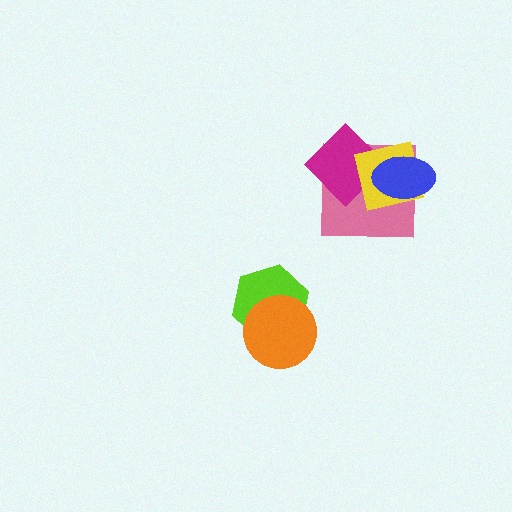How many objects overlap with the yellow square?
3 objects overlap with the yellow square.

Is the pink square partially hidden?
Yes, it is partially covered by another shape.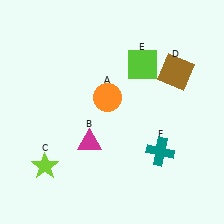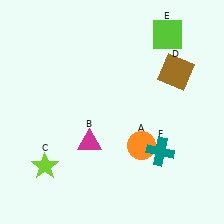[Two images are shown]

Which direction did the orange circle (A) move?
The orange circle (A) moved down.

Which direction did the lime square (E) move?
The lime square (E) moved up.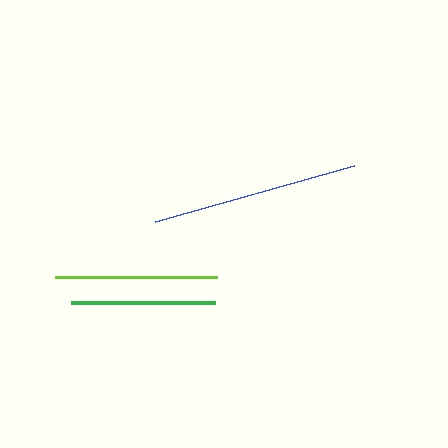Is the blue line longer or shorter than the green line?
The blue line is longer than the green line.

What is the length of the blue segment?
The blue segment is approximately 207 pixels long.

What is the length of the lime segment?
The lime segment is approximately 162 pixels long.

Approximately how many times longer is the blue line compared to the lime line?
The blue line is approximately 1.3 times the length of the lime line.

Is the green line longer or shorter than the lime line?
The lime line is longer than the green line.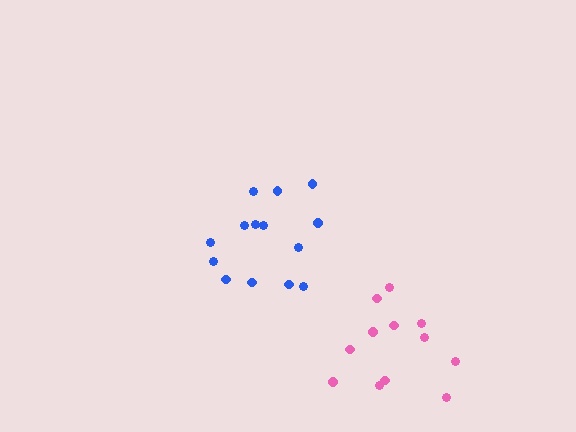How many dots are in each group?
Group 1: 14 dots, Group 2: 12 dots (26 total).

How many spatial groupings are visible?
There are 2 spatial groupings.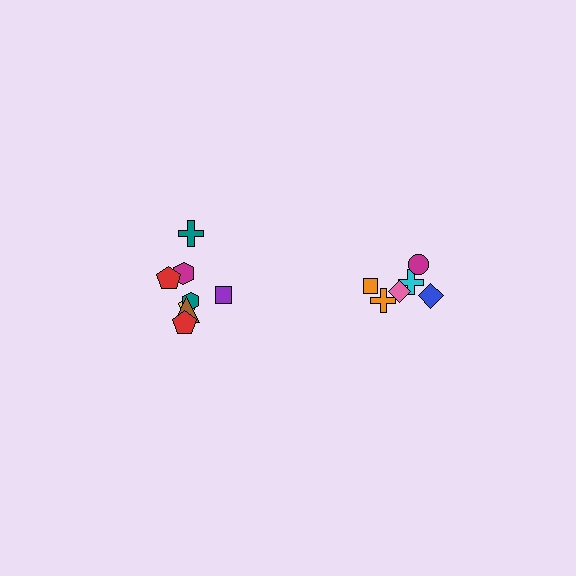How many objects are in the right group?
There are 6 objects.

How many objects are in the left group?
There are 8 objects.